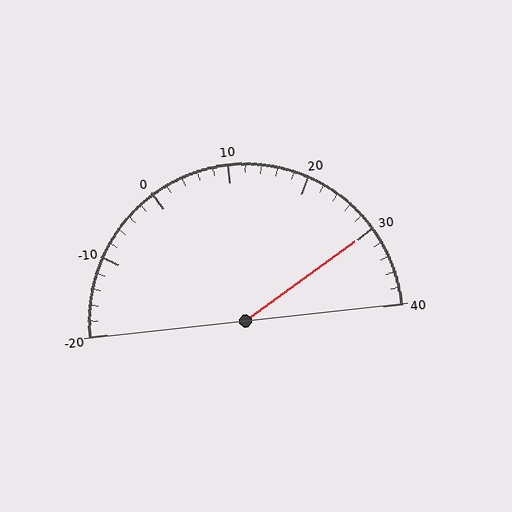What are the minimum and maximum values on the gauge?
The gauge ranges from -20 to 40.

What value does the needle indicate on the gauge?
The needle indicates approximately 30.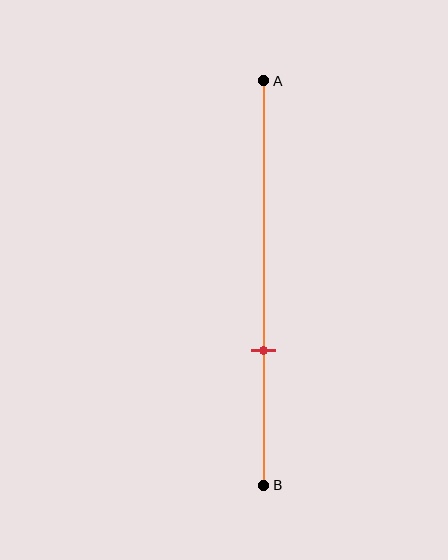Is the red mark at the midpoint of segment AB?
No, the mark is at about 65% from A, not at the 50% midpoint.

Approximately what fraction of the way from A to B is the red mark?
The red mark is approximately 65% of the way from A to B.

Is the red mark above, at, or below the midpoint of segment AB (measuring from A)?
The red mark is below the midpoint of segment AB.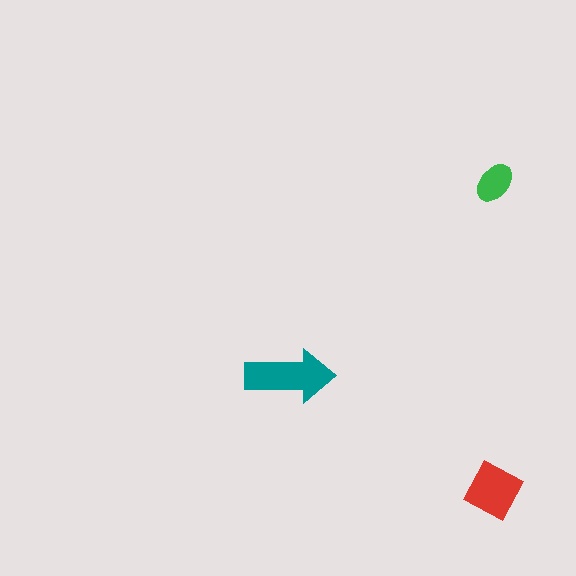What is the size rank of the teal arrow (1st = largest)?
1st.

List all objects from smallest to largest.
The green ellipse, the red square, the teal arrow.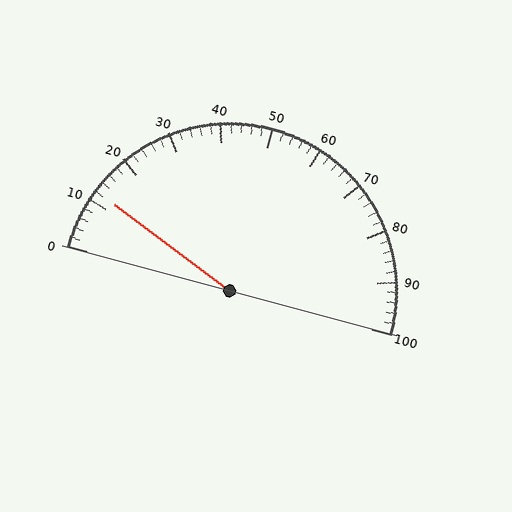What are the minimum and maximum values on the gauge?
The gauge ranges from 0 to 100.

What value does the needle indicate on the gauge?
The needle indicates approximately 12.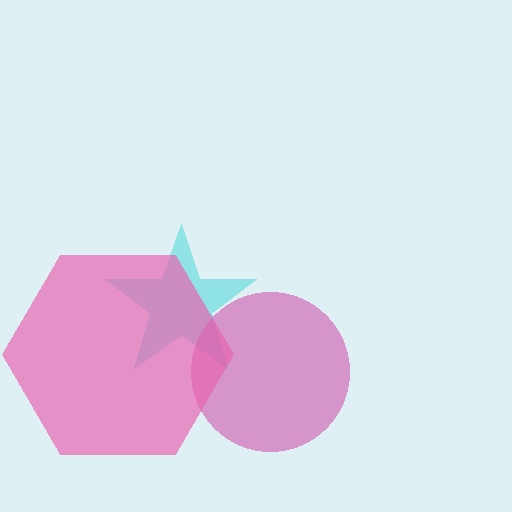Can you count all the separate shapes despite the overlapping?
Yes, there are 3 separate shapes.